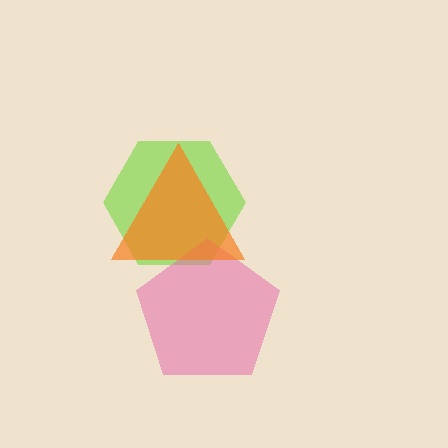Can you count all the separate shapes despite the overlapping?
Yes, there are 3 separate shapes.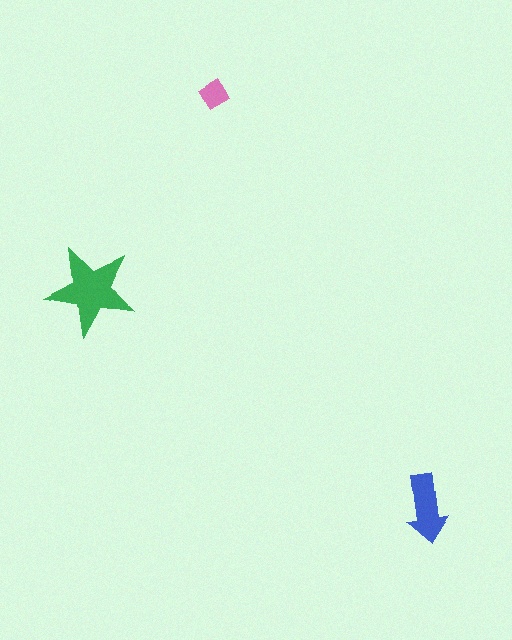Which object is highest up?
The pink diamond is topmost.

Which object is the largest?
The green star.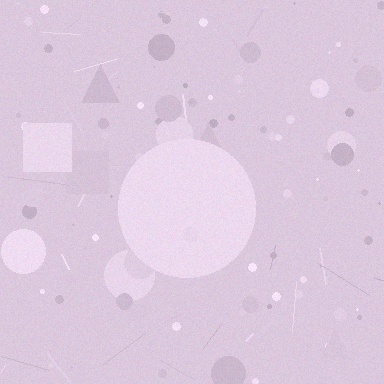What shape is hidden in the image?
A circle is hidden in the image.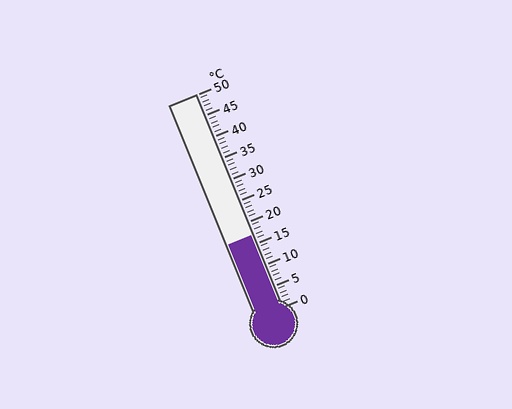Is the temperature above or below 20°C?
The temperature is below 20°C.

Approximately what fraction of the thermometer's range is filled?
The thermometer is filled to approximately 35% of its range.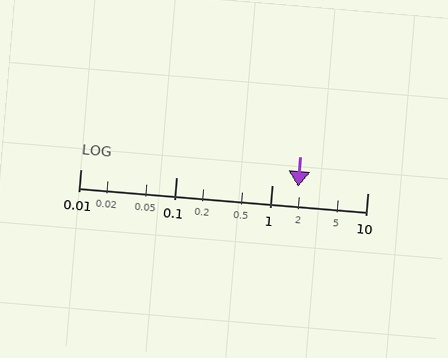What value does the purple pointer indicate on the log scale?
The pointer indicates approximately 1.9.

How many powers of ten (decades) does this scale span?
The scale spans 3 decades, from 0.01 to 10.